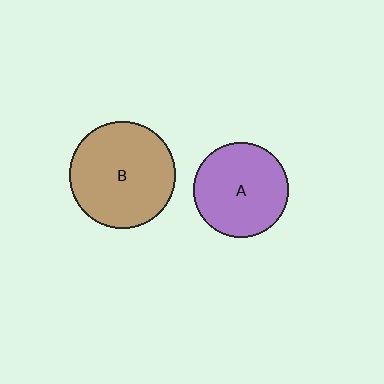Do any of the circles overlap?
No, none of the circles overlap.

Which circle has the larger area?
Circle B (brown).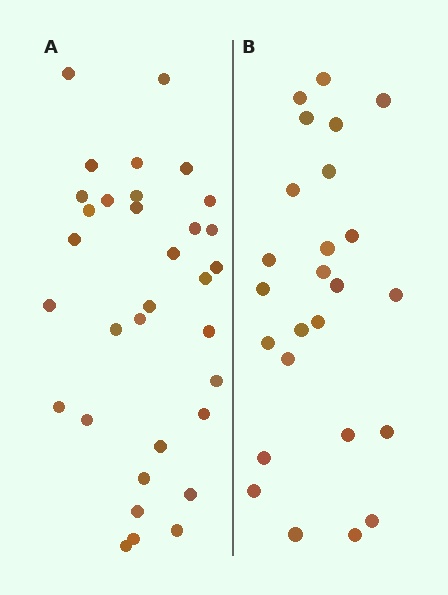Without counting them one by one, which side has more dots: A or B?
Region A (the left region) has more dots.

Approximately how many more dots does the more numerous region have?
Region A has roughly 8 or so more dots than region B.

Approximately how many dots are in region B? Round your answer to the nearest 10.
About 20 dots. (The exact count is 25, which rounds to 20.)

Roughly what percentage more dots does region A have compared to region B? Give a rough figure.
About 30% more.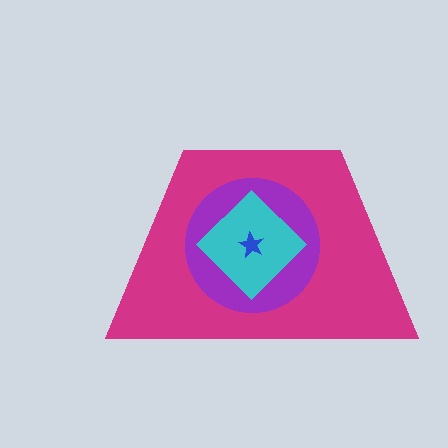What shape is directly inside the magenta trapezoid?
The purple circle.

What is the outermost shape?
The magenta trapezoid.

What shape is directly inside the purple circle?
The cyan diamond.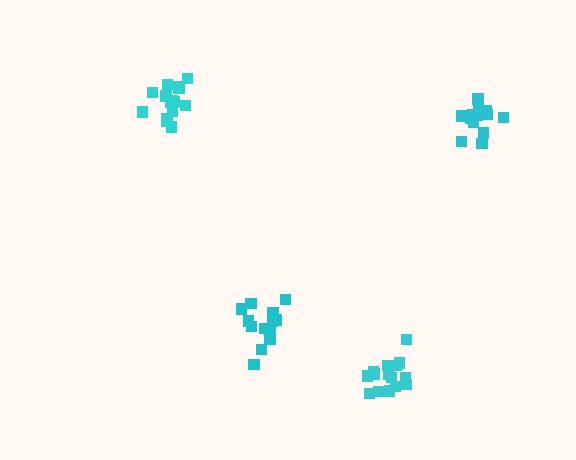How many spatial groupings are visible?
There are 4 spatial groupings.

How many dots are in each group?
Group 1: 13 dots, Group 2: 14 dots, Group 3: 15 dots, Group 4: 16 dots (58 total).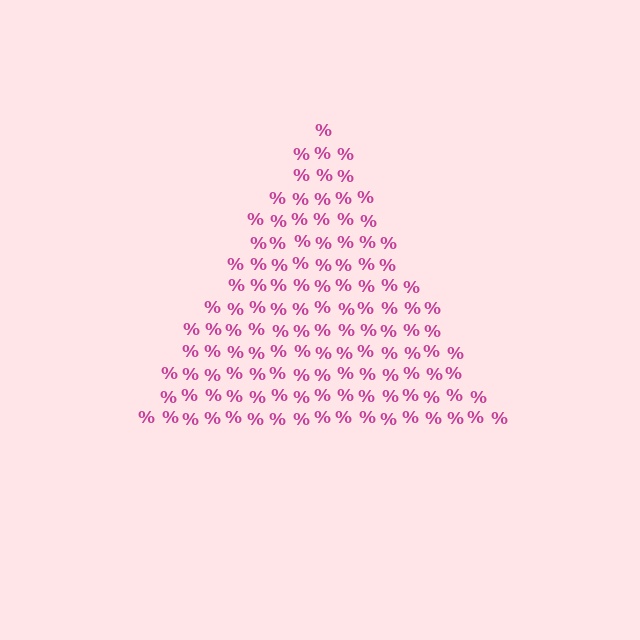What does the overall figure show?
The overall figure shows a triangle.